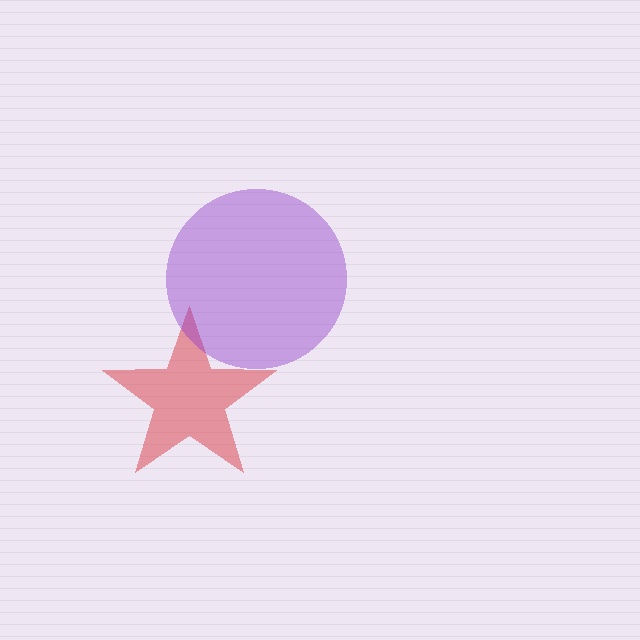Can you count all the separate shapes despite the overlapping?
Yes, there are 2 separate shapes.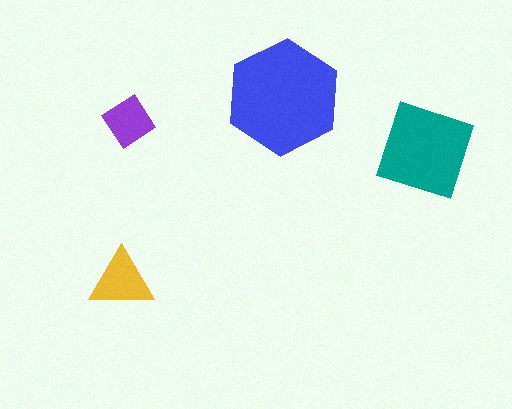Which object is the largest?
The blue hexagon.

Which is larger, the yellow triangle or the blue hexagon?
The blue hexagon.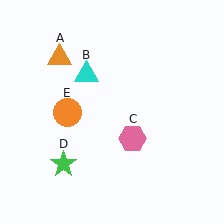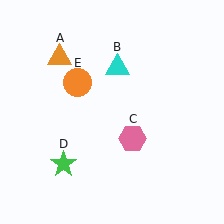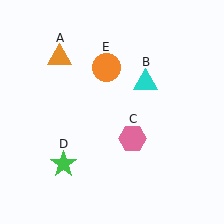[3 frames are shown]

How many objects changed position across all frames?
2 objects changed position: cyan triangle (object B), orange circle (object E).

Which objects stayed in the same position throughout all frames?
Orange triangle (object A) and pink hexagon (object C) and green star (object D) remained stationary.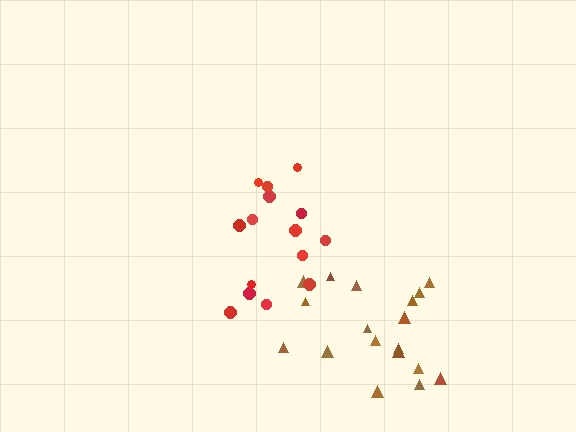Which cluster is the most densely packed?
Brown.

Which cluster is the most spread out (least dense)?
Red.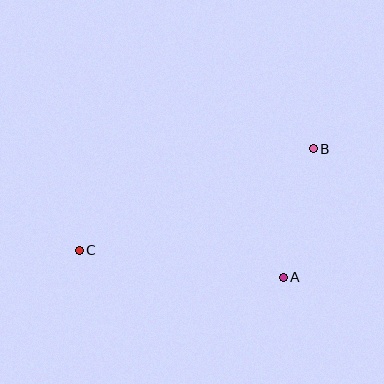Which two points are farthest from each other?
Points B and C are farthest from each other.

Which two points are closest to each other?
Points A and B are closest to each other.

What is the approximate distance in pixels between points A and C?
The distance between A and C is approximately 206 pixels.